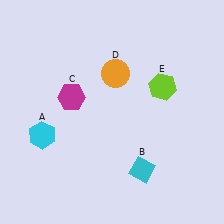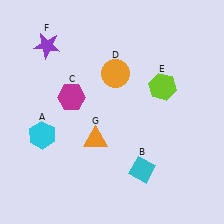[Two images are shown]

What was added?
A purple star (F), an orange triangle (G) were added in Image 2.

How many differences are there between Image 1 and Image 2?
There are 2 differences between the two images.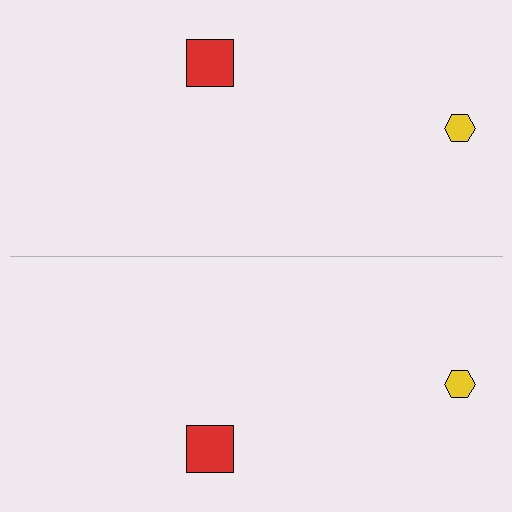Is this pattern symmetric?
Yes, this pattern has bilateral (reflection) symmetry.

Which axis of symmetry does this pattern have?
The pattern has a horizontal axis of symmetry running through the center of the image.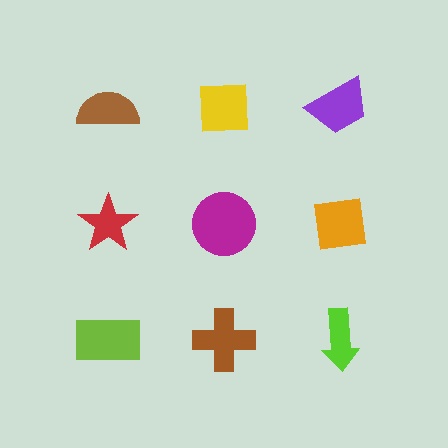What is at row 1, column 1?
A brown semicircle.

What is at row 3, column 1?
A lime rectangle.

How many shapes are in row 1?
3 shapes.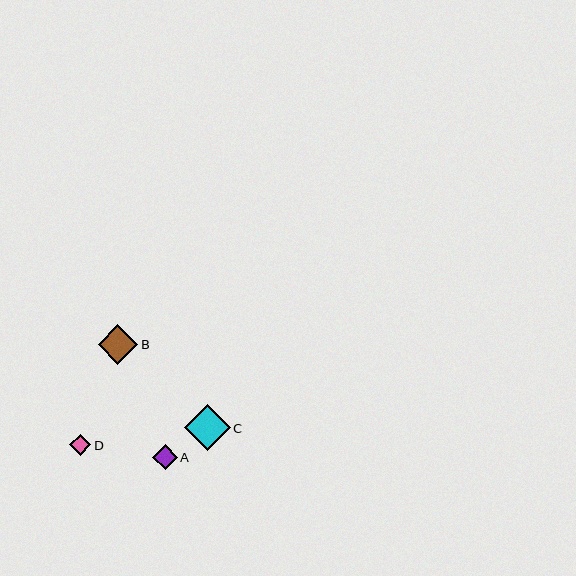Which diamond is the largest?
Diamond C is the largest with a size of approximately 46 pixels.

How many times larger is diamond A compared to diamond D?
Diamond A is approximately 1.2 times the size of diamond D.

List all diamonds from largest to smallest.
From largest to smallest: C, B, A, D.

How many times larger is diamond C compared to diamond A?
Diamond C is approximately 1.9 times the size of diamond A.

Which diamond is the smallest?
Diamond D is the smallest with a size of approximately 21 pixels.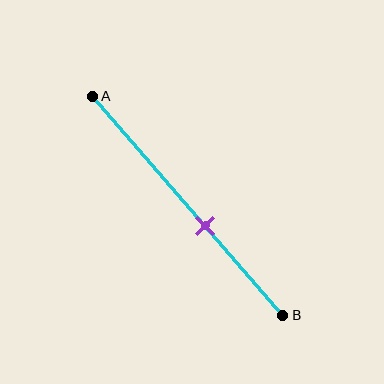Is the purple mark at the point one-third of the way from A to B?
No, the mark is at about 60% from A, not at the 33% one-third point.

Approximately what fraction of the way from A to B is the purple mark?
The purple mark is approximately 60% of the way from A to B.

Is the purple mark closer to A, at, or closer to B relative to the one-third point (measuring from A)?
The purple mark is closer to point B than the one-third point of segment AB.